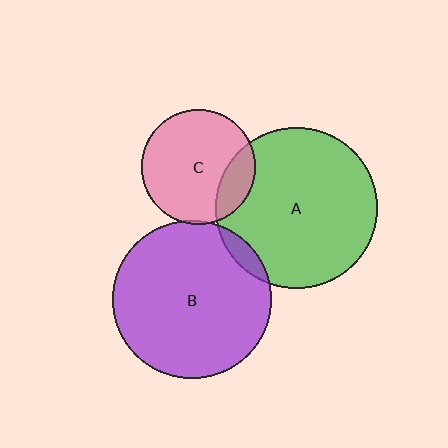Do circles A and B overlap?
Yes.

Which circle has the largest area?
Circle A (green).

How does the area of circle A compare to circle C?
Approximately 2.0 times.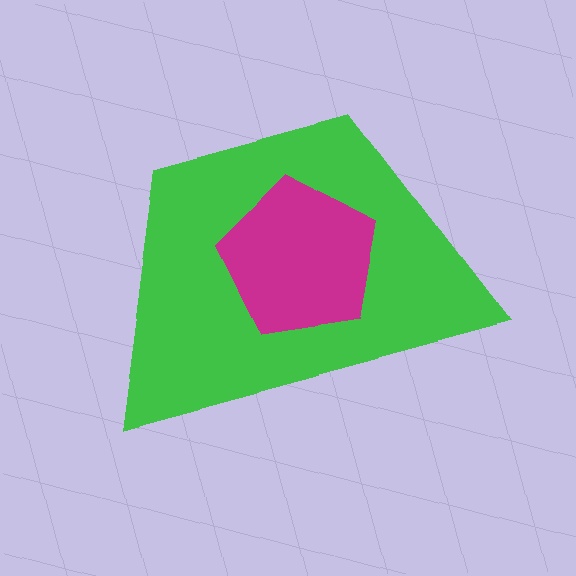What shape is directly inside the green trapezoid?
The magenta pentagon.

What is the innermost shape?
The magenta pentagon.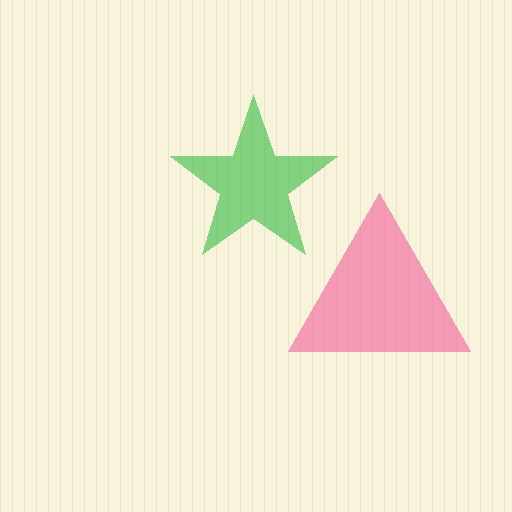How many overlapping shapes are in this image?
There are 2 overlapping shapes in the image.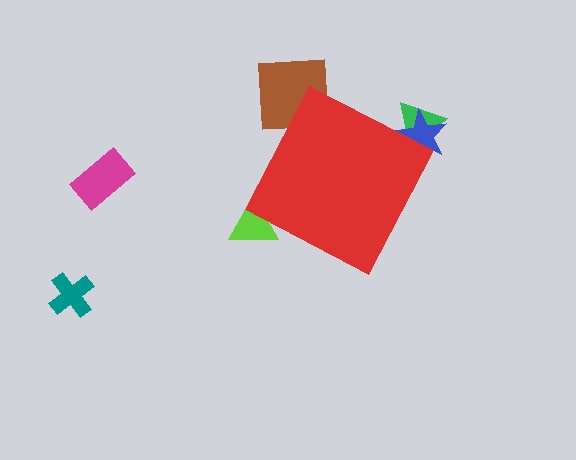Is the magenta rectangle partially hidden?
No, the magenta rectangle is fully visible.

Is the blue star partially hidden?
Yes, the blue star is partially hidden behind the red diamond.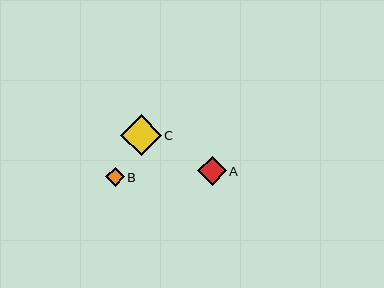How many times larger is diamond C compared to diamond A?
Diamond C is approximately 1.4 times the size of diamond A.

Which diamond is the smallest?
Diamond B is the smallest with a size of approximately 19 pixels.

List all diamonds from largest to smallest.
From largest to smallest: C, A, B.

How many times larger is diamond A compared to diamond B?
Diamond A is approximately 1.5 times the size of diamond B.